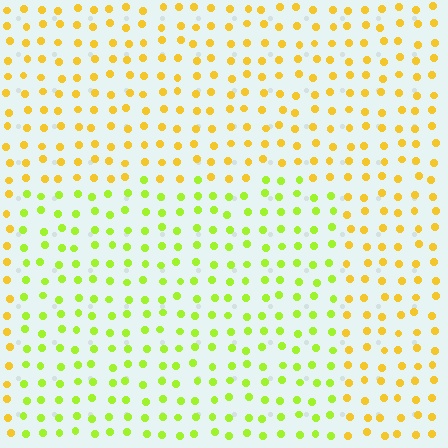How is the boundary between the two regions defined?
The boundary is defined purely by a slight shift in hue (about 38 degrees). Spacing, size, and orientation are identical on both sides.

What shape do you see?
I see a rectangle.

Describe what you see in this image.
The image is filled with small yellow elements in a uniform arrangement. A rectangle-shaped region is visible where the elements are tinted to a slightly different hue, forming a subtle color boundary.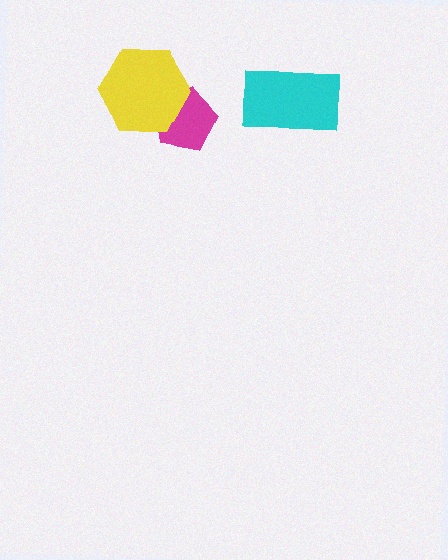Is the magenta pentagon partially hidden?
Yes, it is partially covered by another shape.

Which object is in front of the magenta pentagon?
The yellow hexagon is in front of the magenta pentagon.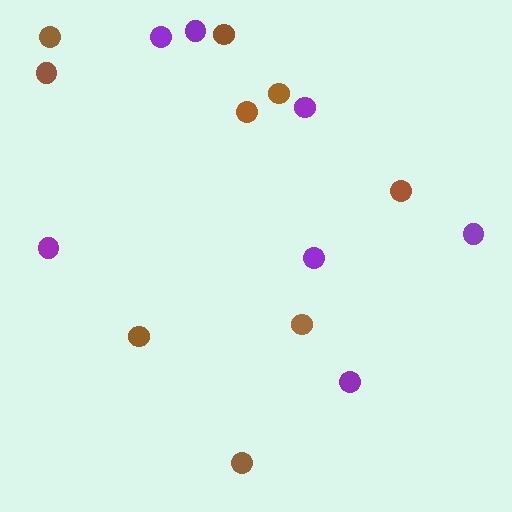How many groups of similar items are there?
There are 2 groups: one group of purple circles (7) and one group of brown circles (9).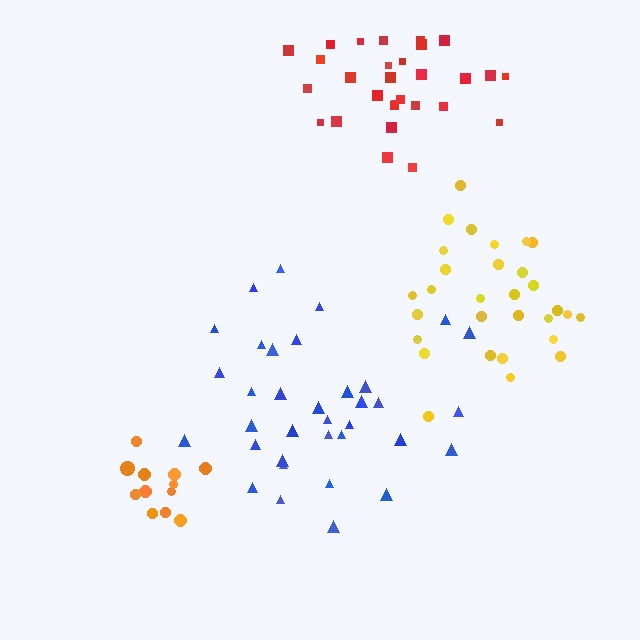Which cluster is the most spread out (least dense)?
Yellow.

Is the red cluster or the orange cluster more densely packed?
Orange.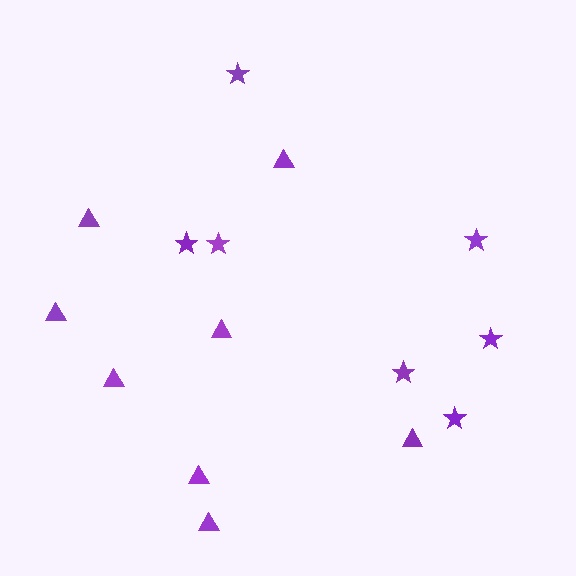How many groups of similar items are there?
There are 2 groups: one group of stars (7) and one group of triangles (8).